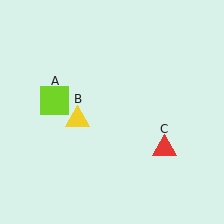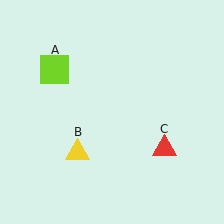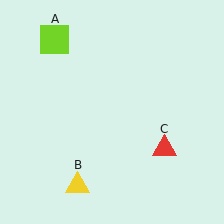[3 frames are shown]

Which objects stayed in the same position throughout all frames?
Red triangle (object C) remained stationary.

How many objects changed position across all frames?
2 objects changed position: lime square (object A), yellow triangle (object B).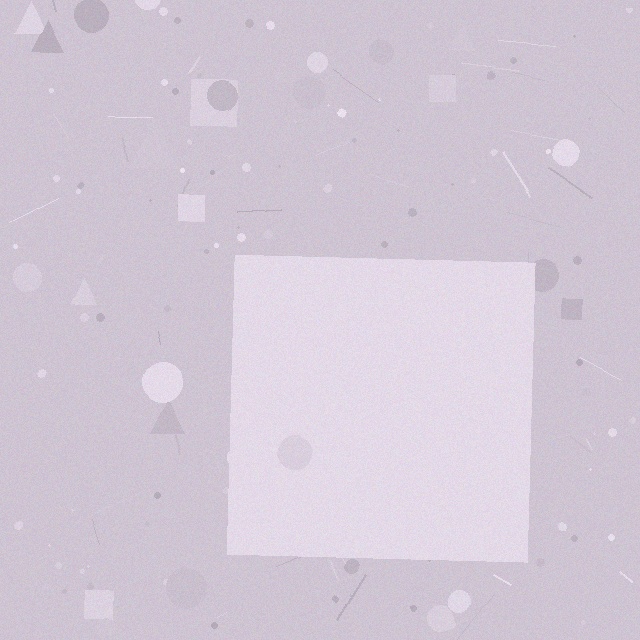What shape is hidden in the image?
A square is hidden in the image.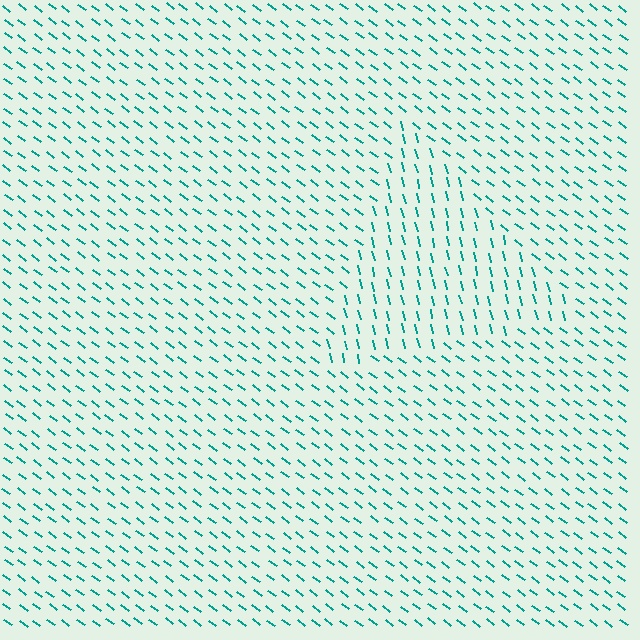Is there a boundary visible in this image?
Yes, there is a texture boundary formed by a change in line orientation.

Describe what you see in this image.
The image is filled with small teal line segments. A triangle region in the image has lines oriented differently from the surrounding lines, creating a visible texture boundary.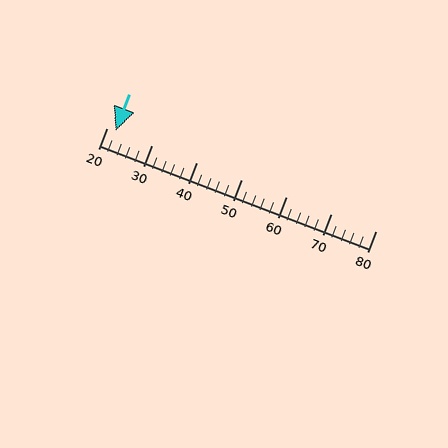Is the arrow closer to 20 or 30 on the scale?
The arrow is closer to 20.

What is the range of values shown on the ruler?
The ruler shows values from 20 to 80.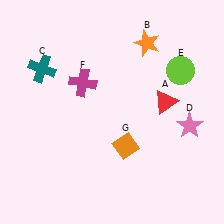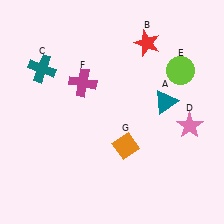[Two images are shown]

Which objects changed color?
A changed from red to teal. B changed from orange to red.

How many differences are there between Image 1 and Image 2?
There are 2 differences between the two images.